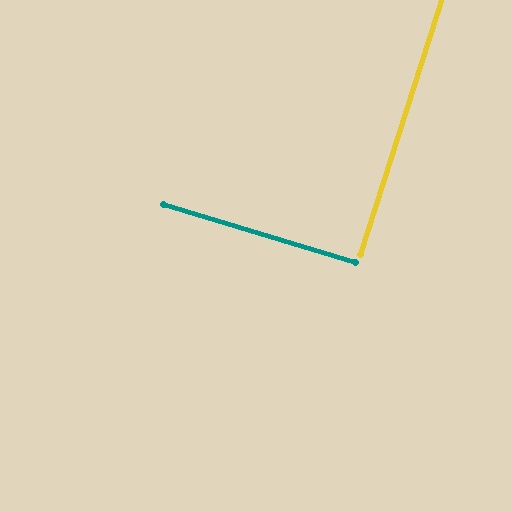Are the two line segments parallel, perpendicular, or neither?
Perpendicular — they meet at approximately 89°.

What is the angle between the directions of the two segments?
Approximately 89 degrees.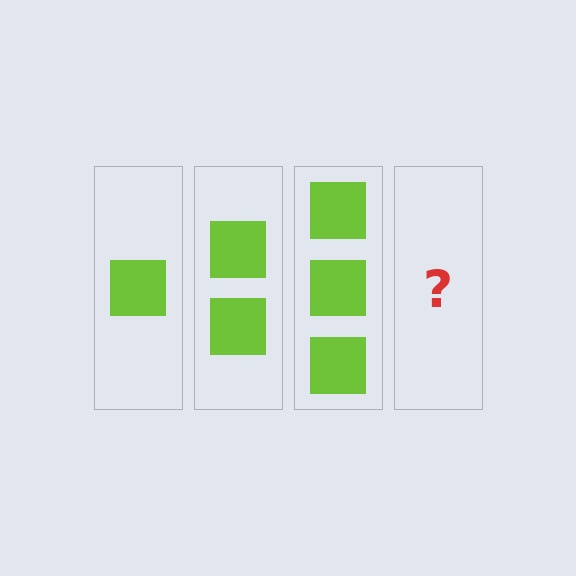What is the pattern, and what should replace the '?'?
The pattern is that each step adds one more square. The '?' should be 4 squares.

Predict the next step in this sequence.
The next step is 4 squares.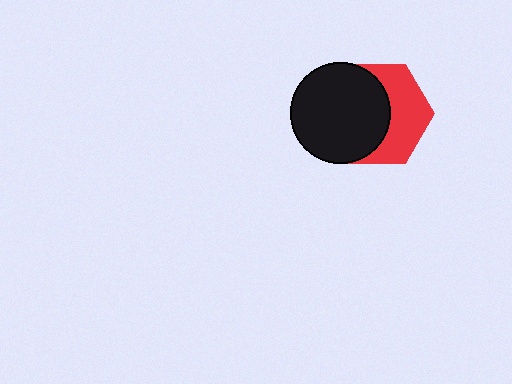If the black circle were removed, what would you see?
You would see the complete red hexagon.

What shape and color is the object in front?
The object in front is a black circle.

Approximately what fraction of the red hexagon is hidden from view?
Roughly 54% of the red hexagon is hidden behind the black circle.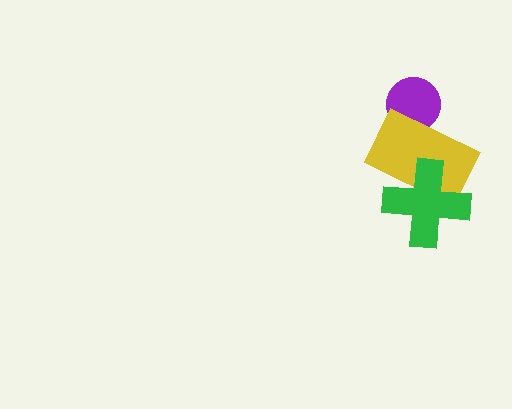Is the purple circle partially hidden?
Yes, it is partially covered by another shape.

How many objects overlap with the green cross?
1 object overlaps with the green cross.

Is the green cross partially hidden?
No, no other shape covers it.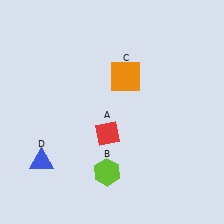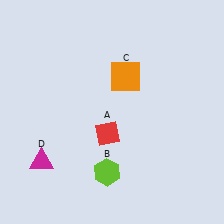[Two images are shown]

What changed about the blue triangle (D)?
In Image 1, D is blue. In Image 2, it changed to magenta.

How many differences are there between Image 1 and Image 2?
There is 1 difference between the two images.